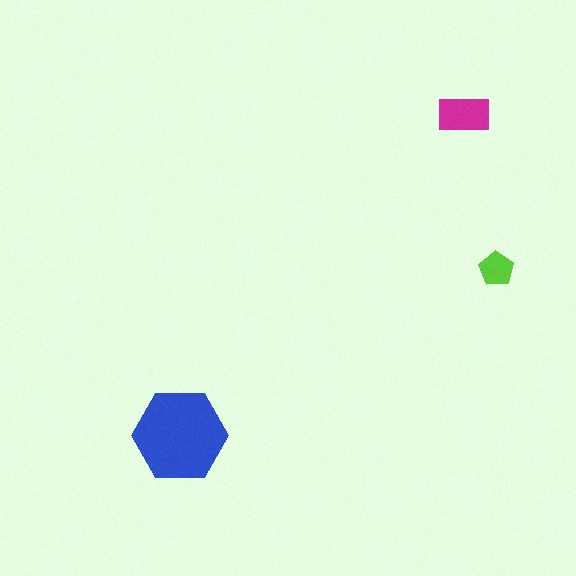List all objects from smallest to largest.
The lime pentagon, the magenta rectangle, the blue hexagon.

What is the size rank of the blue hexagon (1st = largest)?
1st.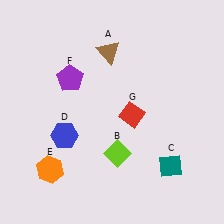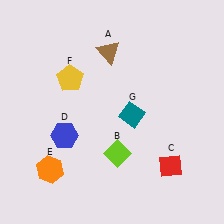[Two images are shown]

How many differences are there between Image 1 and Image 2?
There are 3 differences between the two images.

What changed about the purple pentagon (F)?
In Image 1, F is purple. In Image 2, it changed to yellow.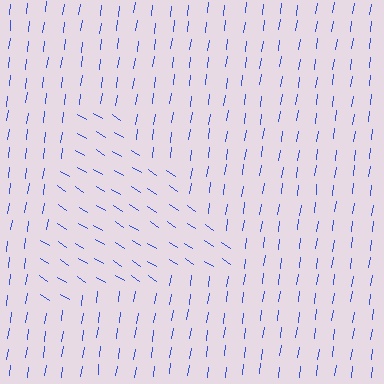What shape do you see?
I see a triangle.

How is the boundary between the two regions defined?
The boundary is defined purely by a change in line orientation (approximately 65 degrees difference). All lines are the same color and thickness.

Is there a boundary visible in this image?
Yes, there is a texture boundary formed by a change in line orientation.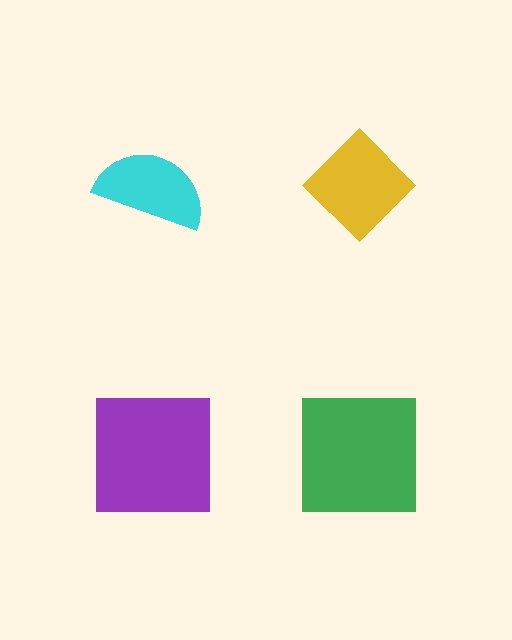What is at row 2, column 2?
A green square.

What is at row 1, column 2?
A yellow diamond.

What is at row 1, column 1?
A cyan semicircle.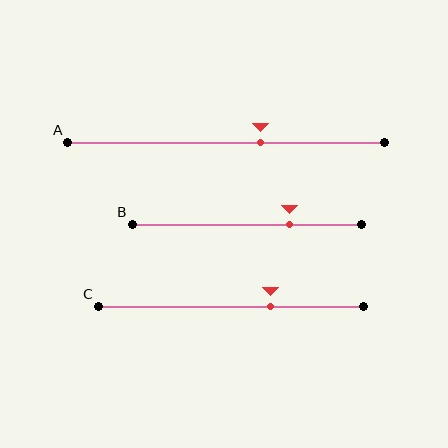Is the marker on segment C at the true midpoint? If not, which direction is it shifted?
No, the marker on segment C is shifted to the right by about 15% of the segment length.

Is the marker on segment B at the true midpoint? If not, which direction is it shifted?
No, the marker on segment B is shifted to the right by about 19% of the segment length.